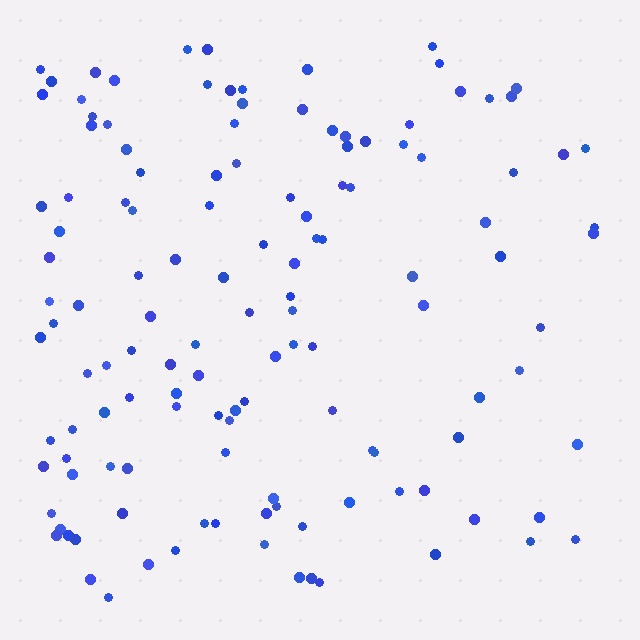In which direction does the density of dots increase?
From right to left, with the left side densest.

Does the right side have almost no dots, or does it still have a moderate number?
Still a moderate number, just noticeably fewer than the left.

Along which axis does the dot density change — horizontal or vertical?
Horizontal.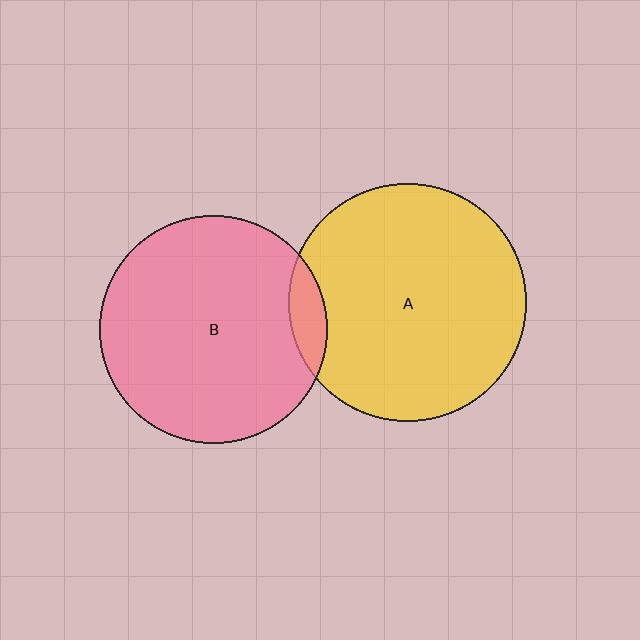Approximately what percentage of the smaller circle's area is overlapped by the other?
Approximately 10%.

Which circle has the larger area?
Circle A (yellow).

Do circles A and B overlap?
Yes.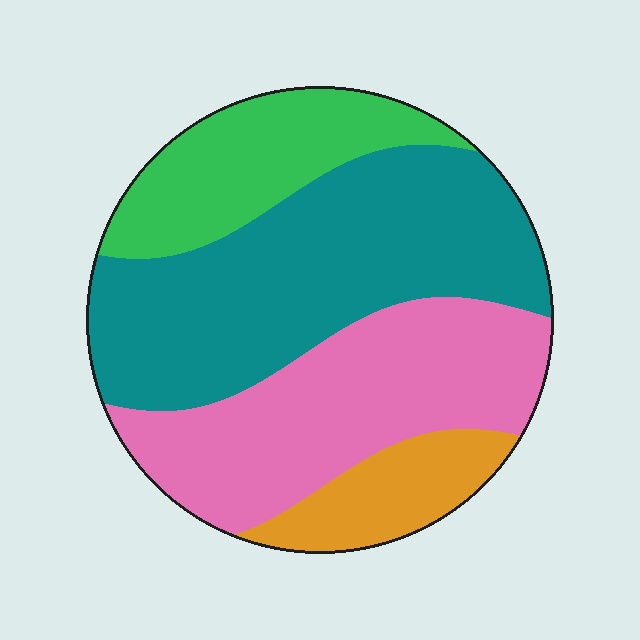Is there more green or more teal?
Teal.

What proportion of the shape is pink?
Pink takes up about one third (1/3) of the shape.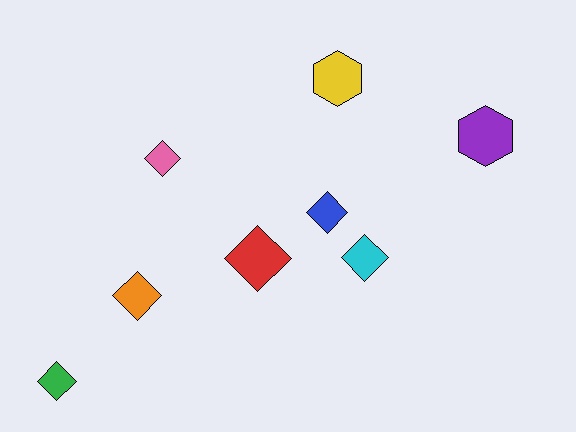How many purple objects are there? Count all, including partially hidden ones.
There is 1 purple object.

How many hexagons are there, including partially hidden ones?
There are 2 hexagons.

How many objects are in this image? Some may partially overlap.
There are 8 objects.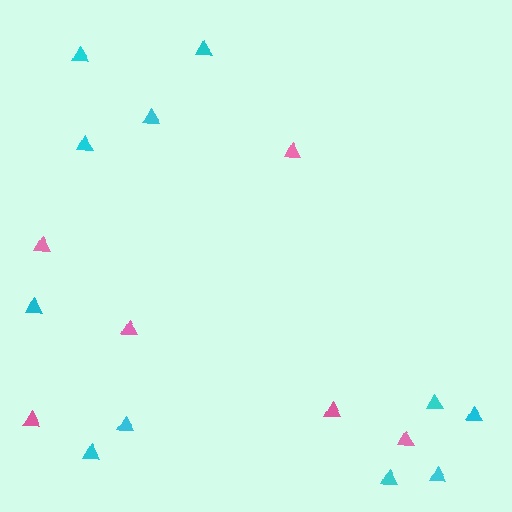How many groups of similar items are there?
There are 2 groups: one group of pink triangles (6) and one group of cyan triangles (11).